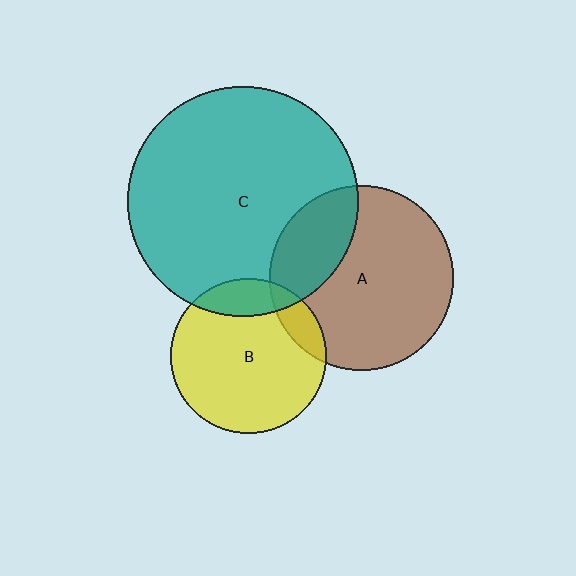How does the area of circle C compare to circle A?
Approximately 1.6 times.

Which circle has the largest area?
Circle C (teal).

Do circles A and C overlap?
Yes.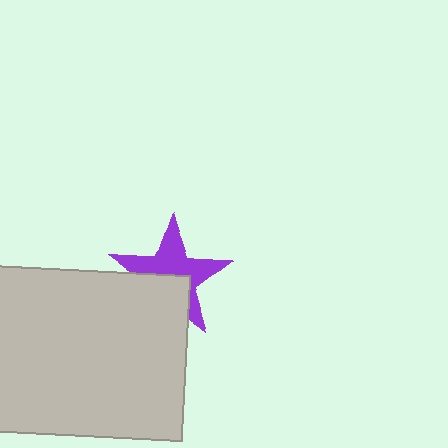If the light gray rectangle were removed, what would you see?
You would see the complete purple star.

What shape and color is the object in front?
The object in front is a light gray rectangle.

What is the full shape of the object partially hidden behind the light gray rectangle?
The partially hidden object is a purple star.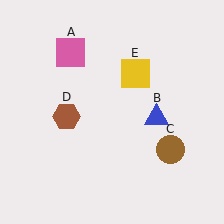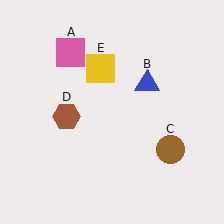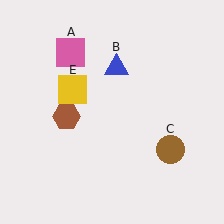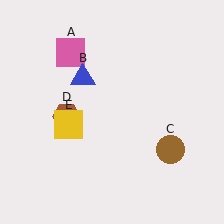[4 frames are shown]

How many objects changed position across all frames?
2 objects changed position: blue triangle (object B), yellow square (object E).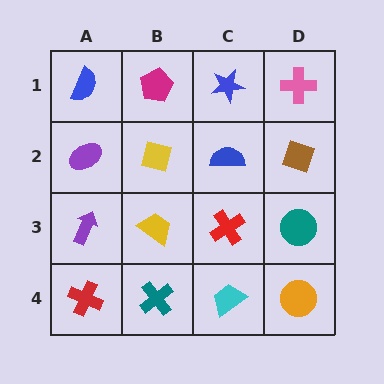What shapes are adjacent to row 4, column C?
A red cross (row 3, column C), a teal cross (row 4, column B), an orange circle (row 4, column D).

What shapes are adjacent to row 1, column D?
A brown diamond (row 2, column D), a blue star (row 1, column C).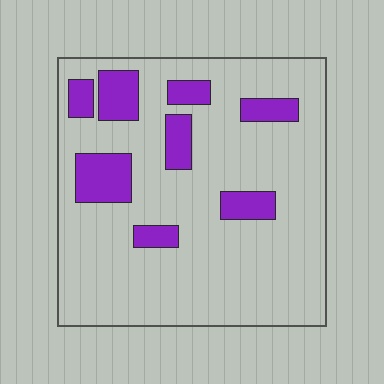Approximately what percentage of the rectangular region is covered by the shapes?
Approximately 15%.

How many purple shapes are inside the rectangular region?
8.